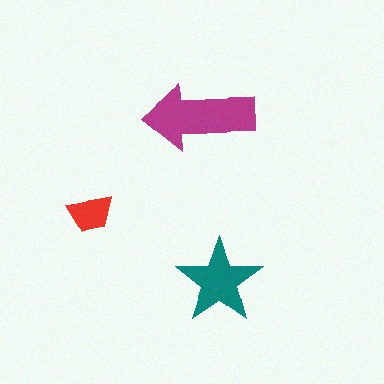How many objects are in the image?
There are 3 objects in the image.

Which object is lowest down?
The teal star is bottommost.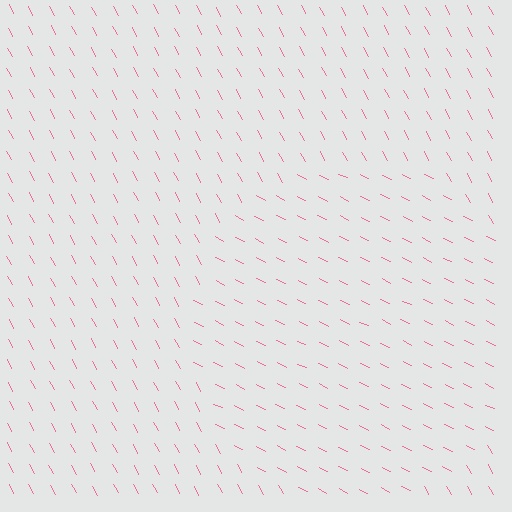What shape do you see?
I see a circle.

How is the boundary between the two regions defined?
The boundary is defined purely by a change in line orientation (approximately 35 degrees difference). All lines are the same color and thickness.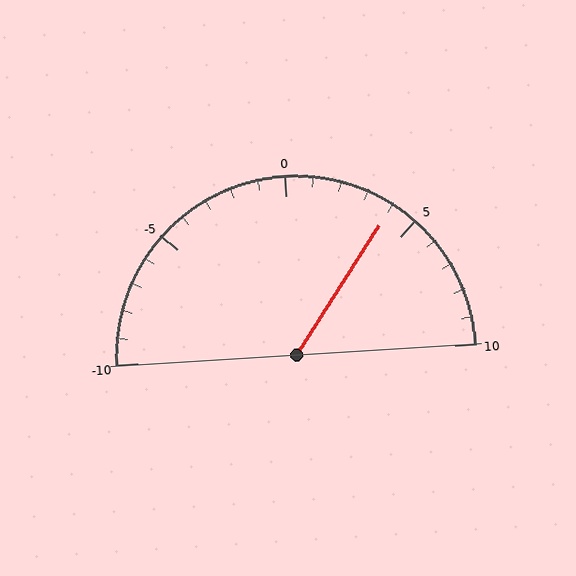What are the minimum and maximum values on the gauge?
The gauge ranges from -10 to 10.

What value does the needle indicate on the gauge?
The needle indicates approximately 4.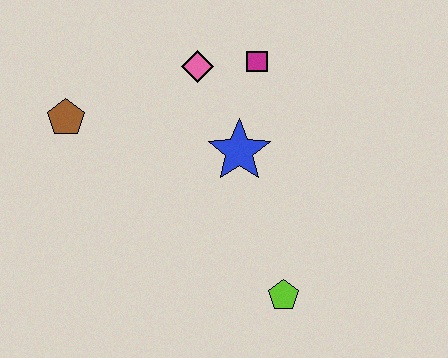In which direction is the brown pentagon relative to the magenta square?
The brown pentagon is to the left of the magenta square.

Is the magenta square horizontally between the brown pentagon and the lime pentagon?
Yes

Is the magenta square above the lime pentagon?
Yes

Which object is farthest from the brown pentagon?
The lime pentagon is farthest from the brown pentagon.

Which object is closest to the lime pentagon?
The blue star is closest to the lime pentagon.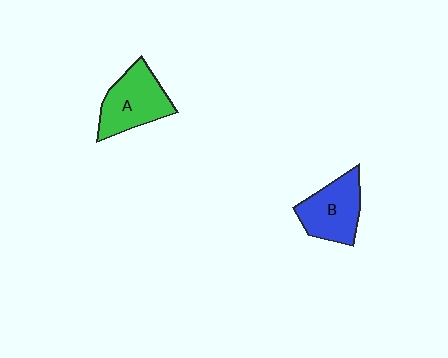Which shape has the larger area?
Shape A (green).